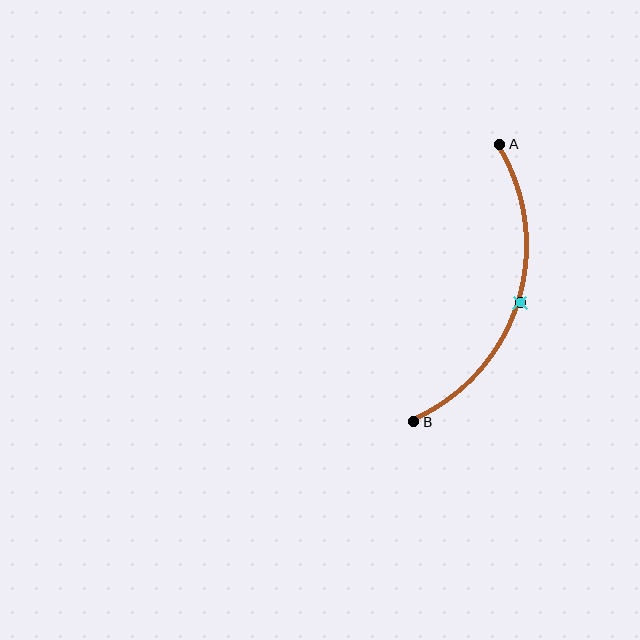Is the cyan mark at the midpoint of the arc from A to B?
Yes. The cyan mark lies on the arc at equal arc-length from both A and B — it is the arc midpoint.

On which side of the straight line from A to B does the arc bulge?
The arc bulges to the right of the straight line connecting A and B.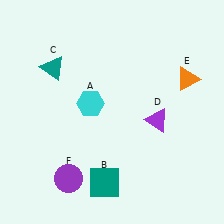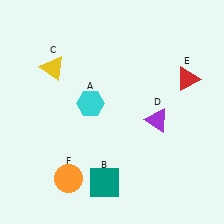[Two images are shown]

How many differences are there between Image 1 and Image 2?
There are 3 differences between the two images.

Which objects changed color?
C changed from teal to yellow. E changed from orange to red. F changed from purple to orange.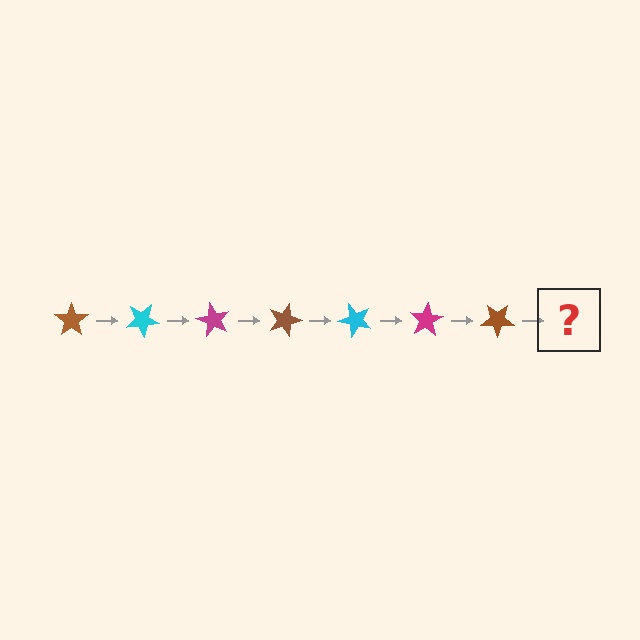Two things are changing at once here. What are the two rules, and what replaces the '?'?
The two rules are that it rotates 30 degrees each step and the color cycles through brown, cyan, and magenta. The '?' should be a cyan star, rotated 210 degrees from the start.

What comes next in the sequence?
The next element should be a cyan star, rotated 210 degrees from the start.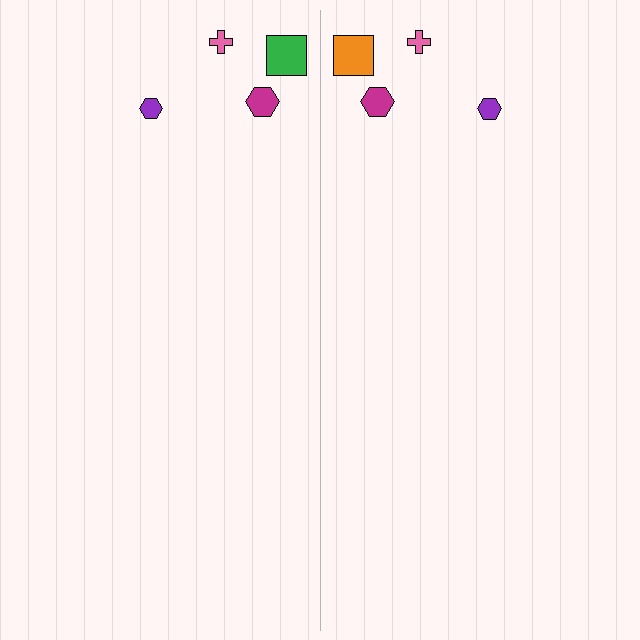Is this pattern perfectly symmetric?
No, the pattern is not perfectly symmetric. The orange square on the right side breaks the symmetry — its mirror counterpart is green.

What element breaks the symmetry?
The orange square on the right side breaks the symmetry — its mirror counterpart is green.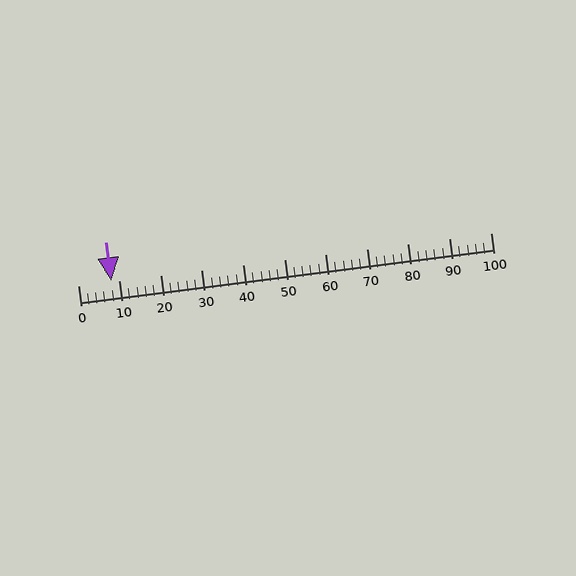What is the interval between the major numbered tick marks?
The major tick marks are spaced 10 units apart.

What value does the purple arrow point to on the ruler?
The purple arrow points to approximately 8.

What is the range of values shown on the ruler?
The ruler shows values from 0 to 100.